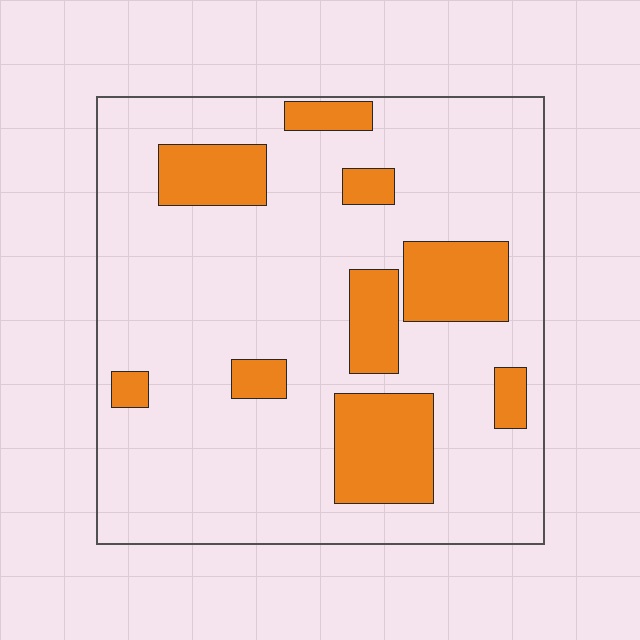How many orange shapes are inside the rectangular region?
9.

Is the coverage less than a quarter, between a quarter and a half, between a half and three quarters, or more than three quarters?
Less than a quarter.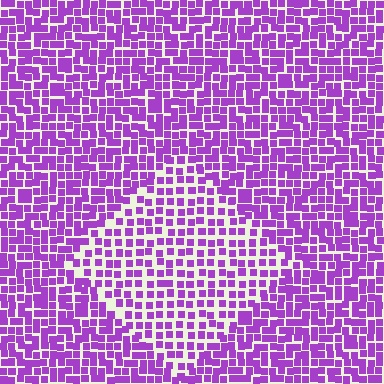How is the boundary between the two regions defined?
The boundary is defined by a change in element density (approximately 1.6x ratio). All elements are the same color, size, and shape.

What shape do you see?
I see a diamond.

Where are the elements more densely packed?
The elements are more densely packed outside the diamond boundary.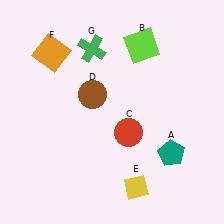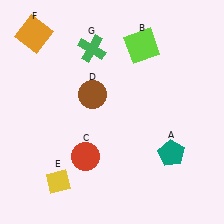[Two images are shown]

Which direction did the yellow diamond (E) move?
The yellow diamond (E) moved left.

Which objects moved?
The objects that moved are: the red circle (C), the yellow diamond (E), the orange square (F).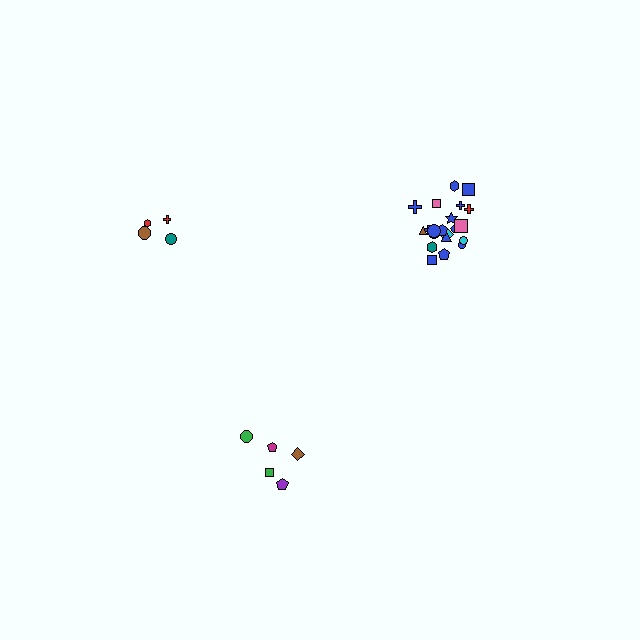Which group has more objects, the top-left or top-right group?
The top-right group.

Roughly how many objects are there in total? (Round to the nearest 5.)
Roughly 30 objects in total.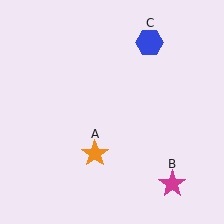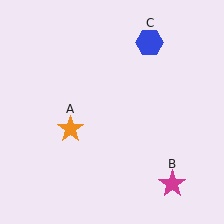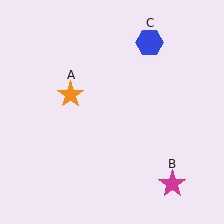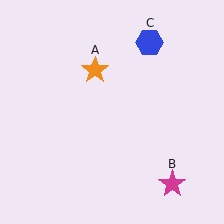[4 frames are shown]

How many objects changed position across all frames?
1 object changed position: orange star (object A).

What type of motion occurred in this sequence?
The orange star (object A) rotated clockwise around the center of the scene.